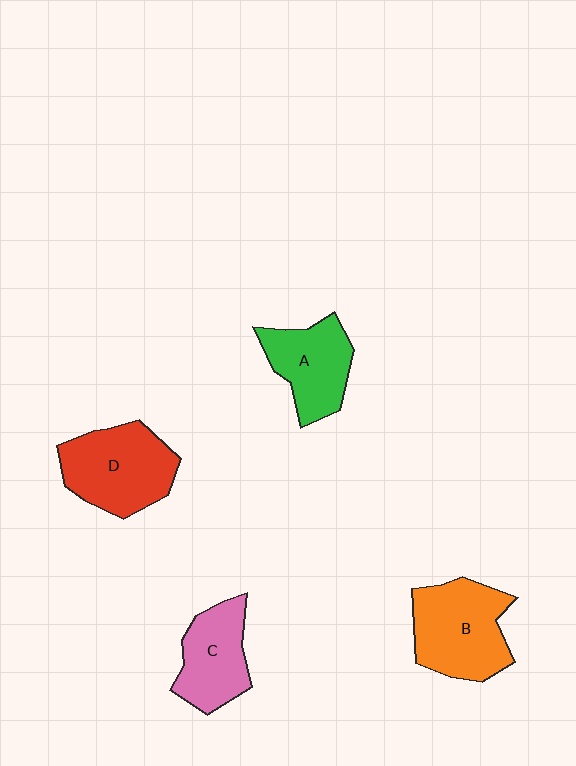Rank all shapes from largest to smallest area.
From largest to smallest: B (orange), D (red), A (green), C (pink).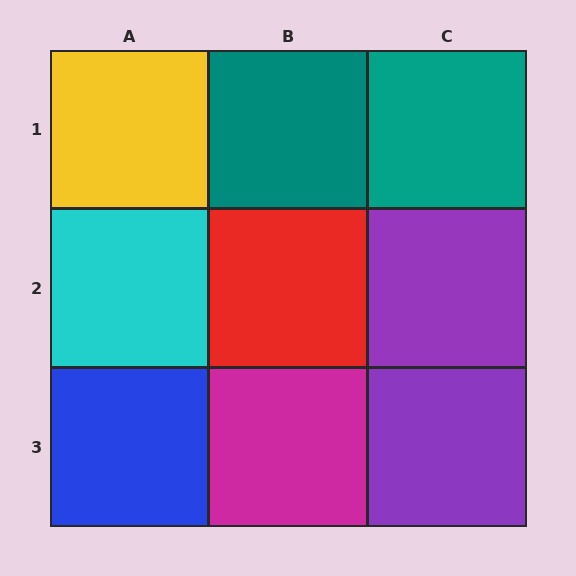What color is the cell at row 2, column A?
Cyan.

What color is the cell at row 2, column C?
Purple.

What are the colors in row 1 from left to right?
Yellow, teal, teal.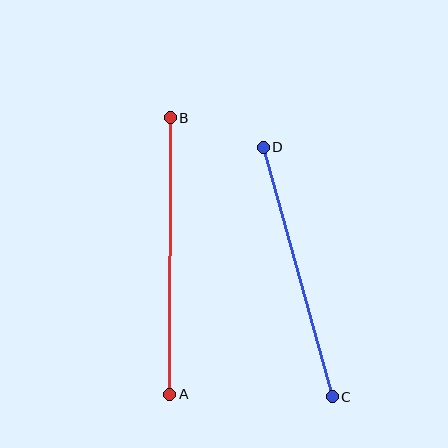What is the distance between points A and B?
The distance is approximately 276 pixels.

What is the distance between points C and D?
The distance is approximately 259 pixels.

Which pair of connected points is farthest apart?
Points A and B are farthest apart.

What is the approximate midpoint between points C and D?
The midpoint is at approximately (298, 272) pixels.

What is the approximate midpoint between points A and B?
The midpoint is at approximately (170, 256) pixels.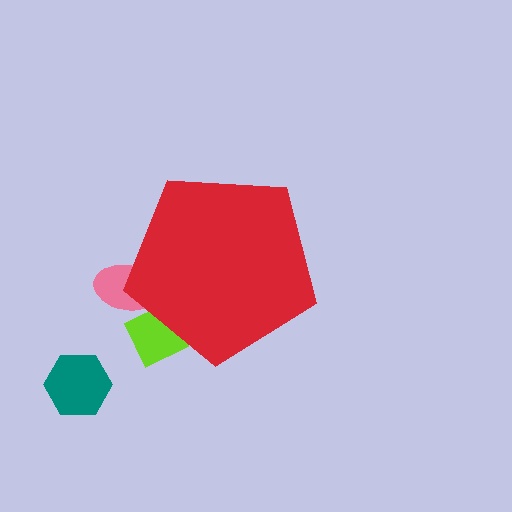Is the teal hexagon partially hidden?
No, the teal hexagon is fully visible.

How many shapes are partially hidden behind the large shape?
2 shapes are partially hidden.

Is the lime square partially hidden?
Yes, the lime square is partially hidden behind the red pentagon.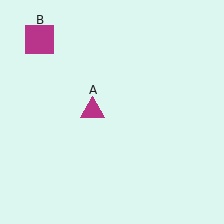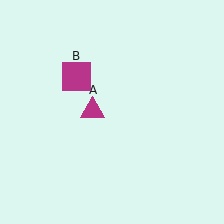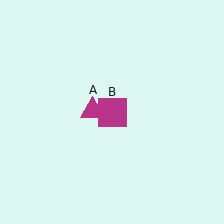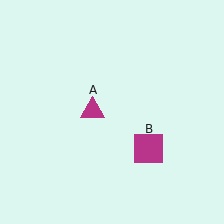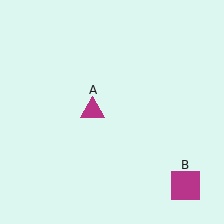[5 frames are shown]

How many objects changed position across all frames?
1 object changed position: magenta square (object B).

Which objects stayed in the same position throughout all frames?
Magenta triangle (object A) remained stationary.